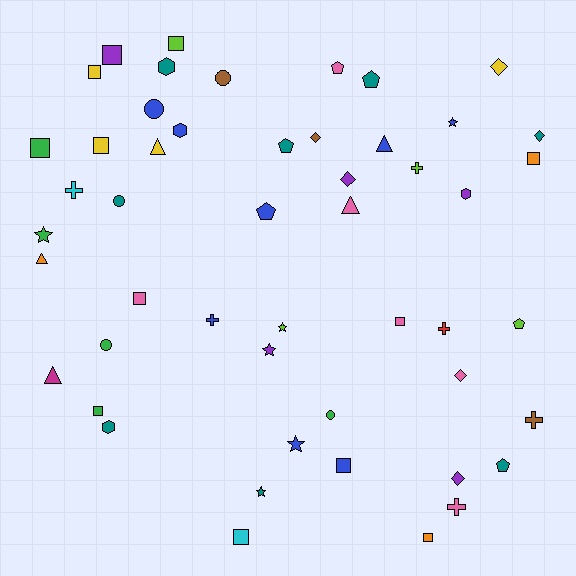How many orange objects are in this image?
There are 3 orange objects.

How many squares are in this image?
There are 12 squares.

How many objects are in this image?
There are 50 objects.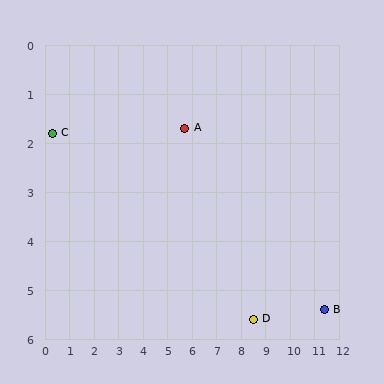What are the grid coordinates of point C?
Point C is at approximately (0.3, 1.8).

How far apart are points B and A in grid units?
Points B and A are about 6.8 grid units apart.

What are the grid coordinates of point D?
Point D is at approximately (8.5, 5.6).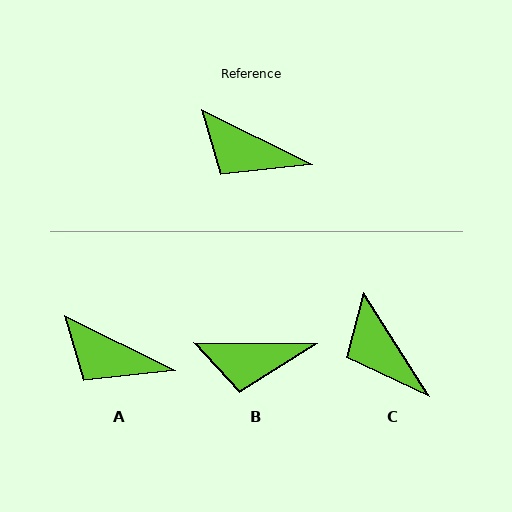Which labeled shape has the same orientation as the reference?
A.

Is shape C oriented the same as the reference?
No, it is off by about 31 degrees.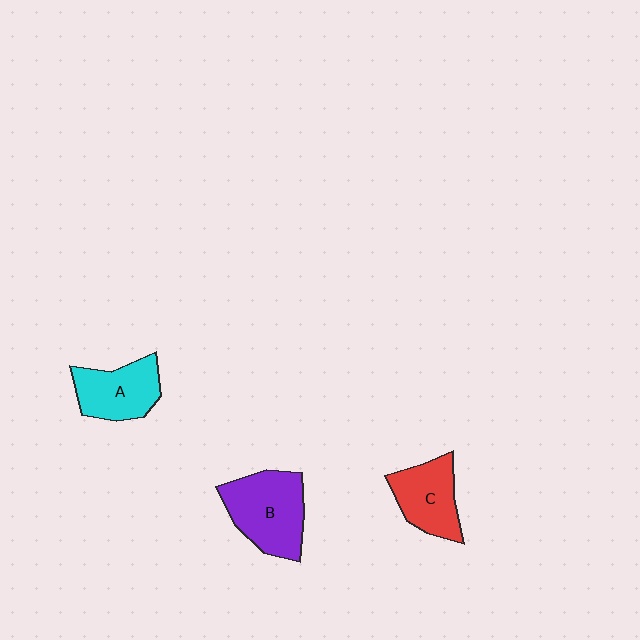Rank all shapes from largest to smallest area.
From largest to smallest: B (purple), A (cyan), C (red).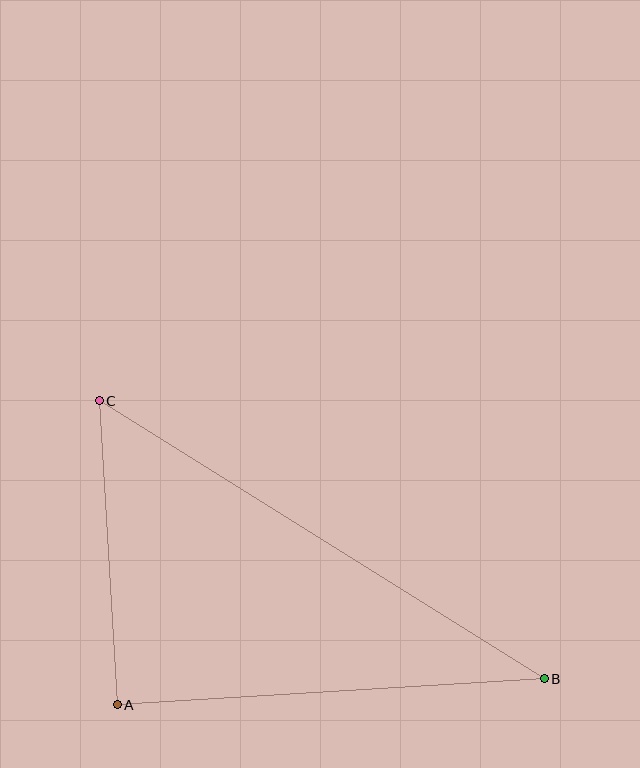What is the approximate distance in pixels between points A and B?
The distance between A and B is approximately 428 pixels.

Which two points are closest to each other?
Points A and C are closest to each other.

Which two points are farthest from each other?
Points B and C are farthest from each other.